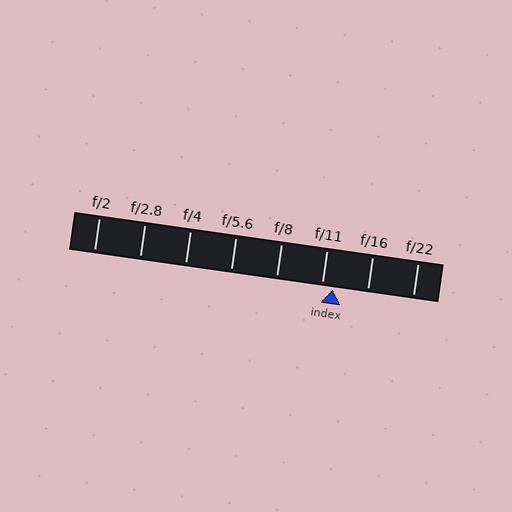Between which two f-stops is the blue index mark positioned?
The index mark is between f/11 and f/16.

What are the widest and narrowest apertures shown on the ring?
The widest aperture shown is f/2 and the narrowest is f/22.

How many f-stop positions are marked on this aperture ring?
There are 8 f-stop positions marked.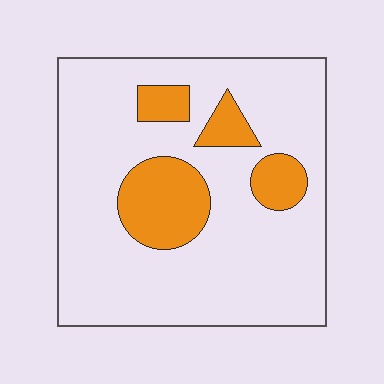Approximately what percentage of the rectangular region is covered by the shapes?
Approximately 20%.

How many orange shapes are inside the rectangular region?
4.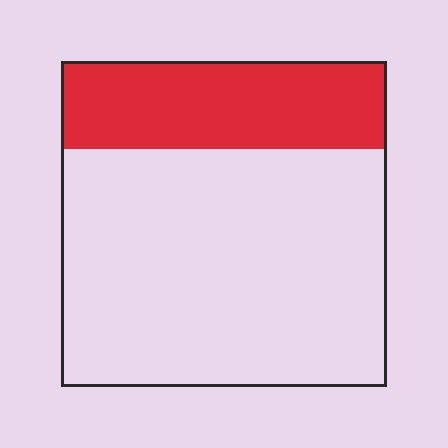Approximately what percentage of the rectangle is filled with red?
Approximately 25%.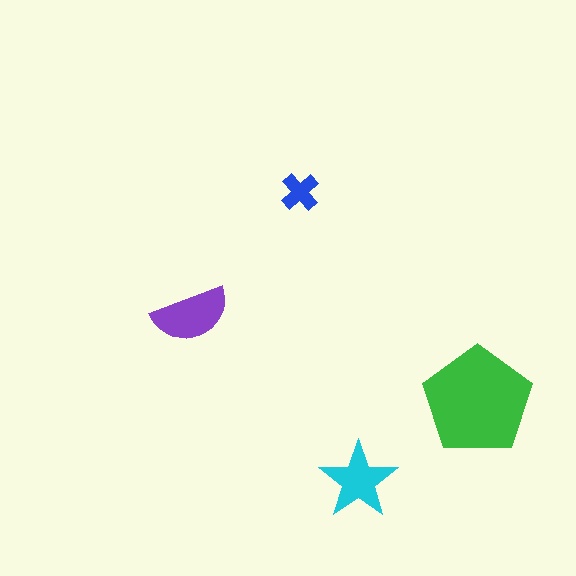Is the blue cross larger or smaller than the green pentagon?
Smaller.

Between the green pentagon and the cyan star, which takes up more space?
The green pentagon.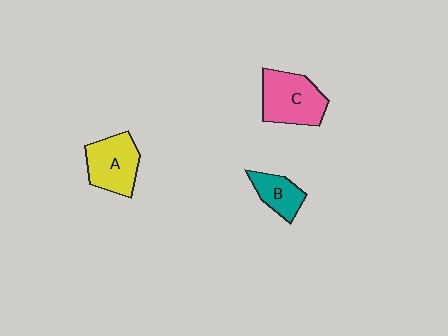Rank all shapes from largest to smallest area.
From largest to smallest: C (pink), A (yellow), B (teal).